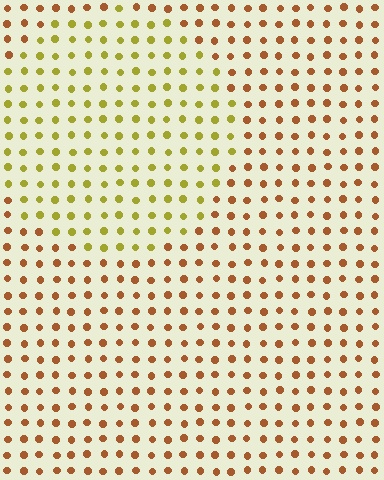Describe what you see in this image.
The image is filled with small brown elements in a uniform arrangement. A circle-shaped region is visible where the elements are tinted to a slightly different hue, forming a subtle color boundary.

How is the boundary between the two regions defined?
The boundary is defined purely by a slight shift in hue (about 40 degrees). Spacing, size, and orientation are identical on both sides.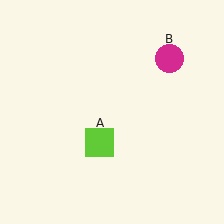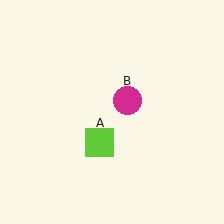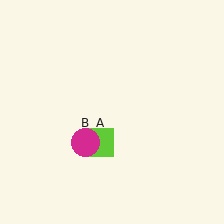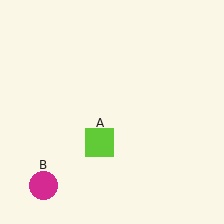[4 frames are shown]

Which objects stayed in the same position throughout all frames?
Lime square (object A) remained stationary.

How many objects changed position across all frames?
1 object changed position: magenta circle (object B).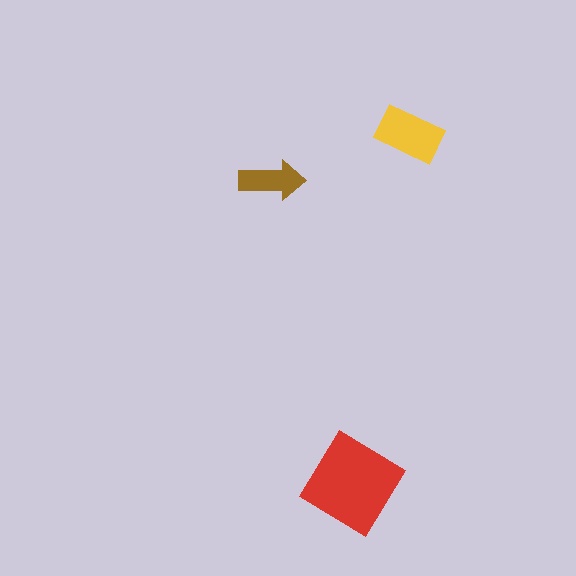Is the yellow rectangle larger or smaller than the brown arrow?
Larger.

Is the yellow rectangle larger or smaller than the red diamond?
Smaller.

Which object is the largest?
The red diamond.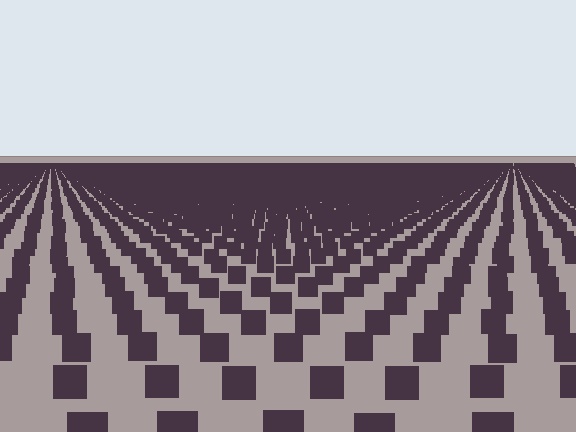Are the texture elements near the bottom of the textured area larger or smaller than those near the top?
Larger. Near the bottom, elements are closer to the viewer and appear at a bigger on-screen size.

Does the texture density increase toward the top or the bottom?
Density increases toward the top.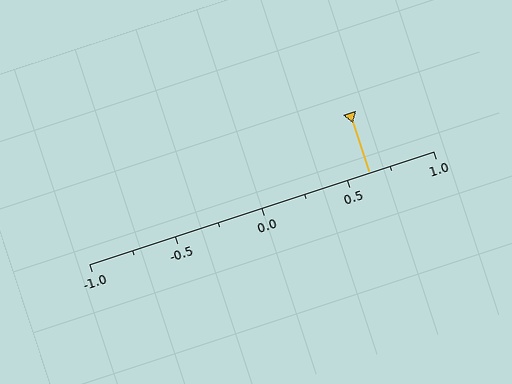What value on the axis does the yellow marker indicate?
The marker indicates approximately 0.62.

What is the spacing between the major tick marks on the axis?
The major ticks are spaced 0.5 apart.